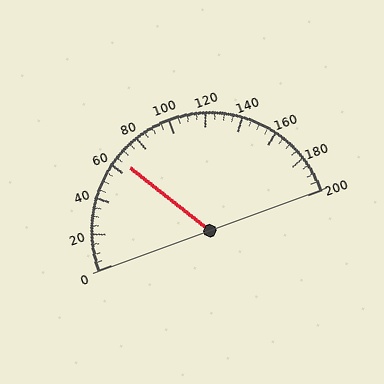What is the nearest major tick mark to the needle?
The nearest major tick mark is 60.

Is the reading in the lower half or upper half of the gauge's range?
The reading is in the lower half of the range (0 to 200).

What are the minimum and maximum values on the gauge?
The gauge ranges from 0 to 200.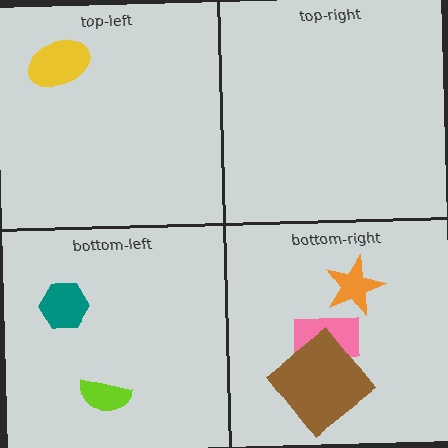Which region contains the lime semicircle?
The bottom-left region.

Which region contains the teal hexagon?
The bottom-left region.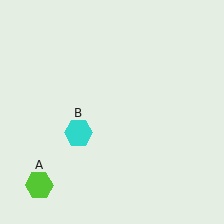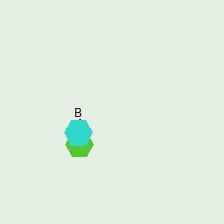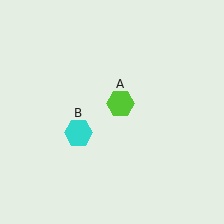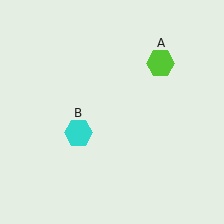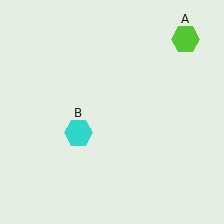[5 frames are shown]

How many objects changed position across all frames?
1 object changed position: lime hexagon (object A).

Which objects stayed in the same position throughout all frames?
Cyan hexagon (object B) remained stationary.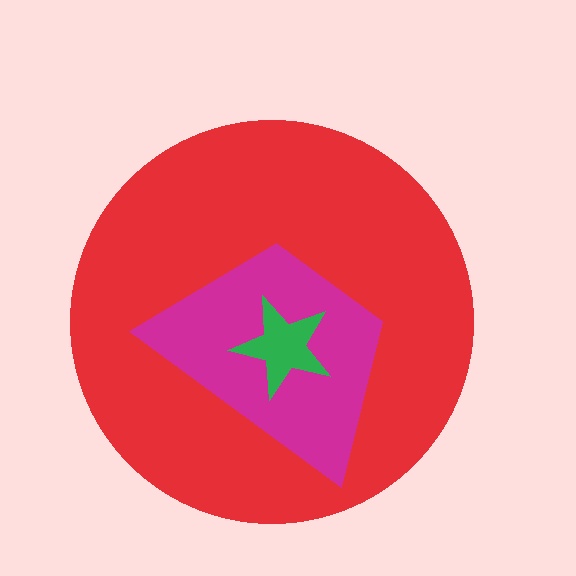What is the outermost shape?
The red circle.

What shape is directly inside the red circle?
The magenta trapezoid.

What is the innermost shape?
The green star.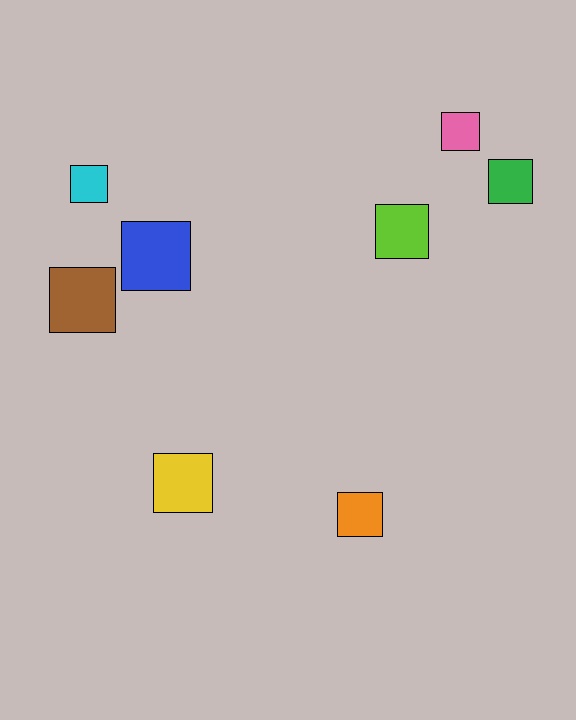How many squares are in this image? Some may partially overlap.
There are 8 squares.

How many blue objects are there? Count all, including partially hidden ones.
There is 1 blue object.